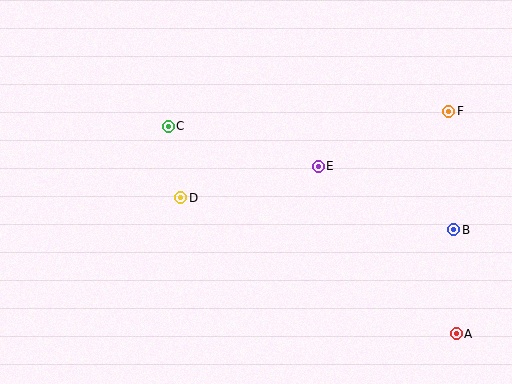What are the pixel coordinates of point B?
Point B is at (454, 230).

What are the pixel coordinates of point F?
Point F is at (449, 111).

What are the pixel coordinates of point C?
Point C is at (168, 126).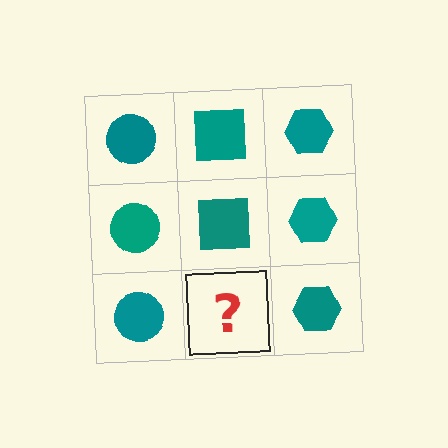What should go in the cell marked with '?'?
The missing cell should contain a teal square.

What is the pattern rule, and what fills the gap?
The rule is that each column has a consistent shape. The gap should be filled with a teal square.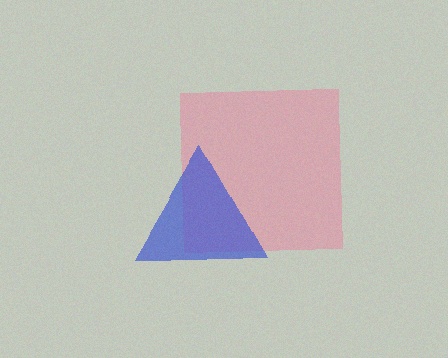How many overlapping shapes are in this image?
There are 2 overlapping shapes in the image.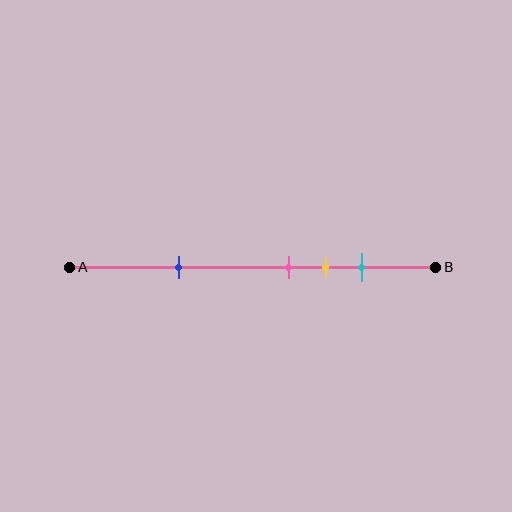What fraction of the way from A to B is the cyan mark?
The cyan mark is approximately 80% (0.8) of the way from A to B.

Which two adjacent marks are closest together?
The pink and yellow marks are the closest adjacent pair.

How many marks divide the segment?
There are 4 marks dividing the segment.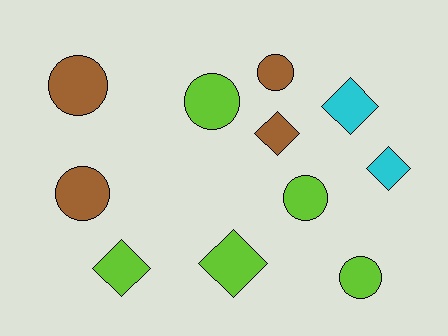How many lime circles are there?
There are 3 lime circles.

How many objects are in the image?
There are 11 objects.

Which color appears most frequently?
Lime, with 5 objects.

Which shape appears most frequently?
Circle, with 6 objects.